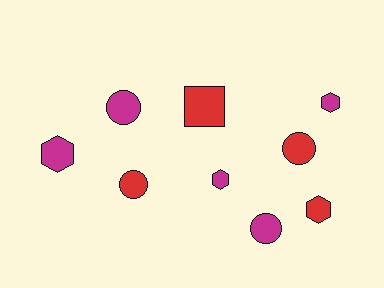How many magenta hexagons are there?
There are 3 magenta hexagons.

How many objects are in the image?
There are 9 objects.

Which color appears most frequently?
Magenta, with 5 objects.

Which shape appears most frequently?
Circle, with 4 objects.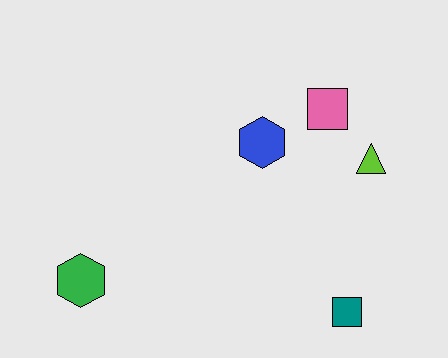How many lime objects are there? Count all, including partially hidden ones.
There is 1 lime object.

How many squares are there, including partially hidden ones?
There are 2 squares.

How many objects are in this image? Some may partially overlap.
There are 5 objects.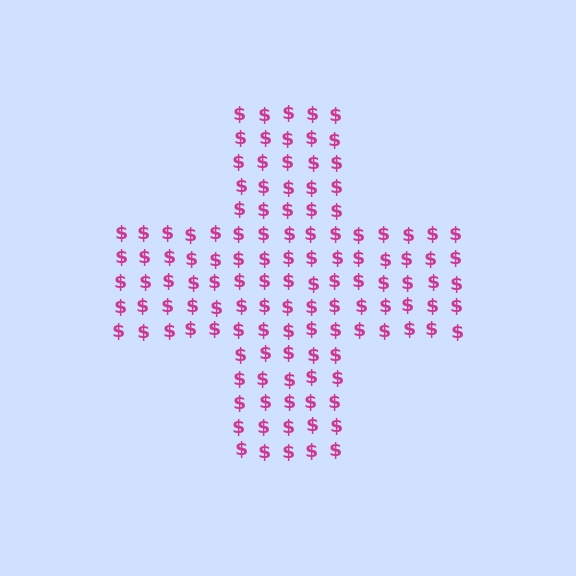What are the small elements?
The small elements are dollar signs.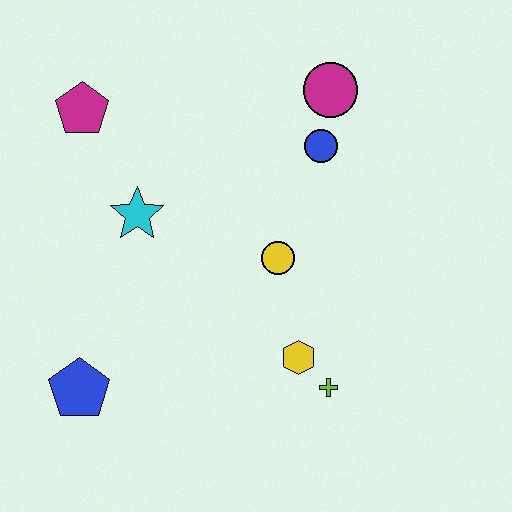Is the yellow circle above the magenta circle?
No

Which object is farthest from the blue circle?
The blue pentagon is farthest from the blue circle.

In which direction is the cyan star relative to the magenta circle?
The cyan star is to the left of the magenta circle.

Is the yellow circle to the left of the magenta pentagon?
No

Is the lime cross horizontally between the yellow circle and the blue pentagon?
No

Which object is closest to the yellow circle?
The yellow hexagon is closest to the yellow circle.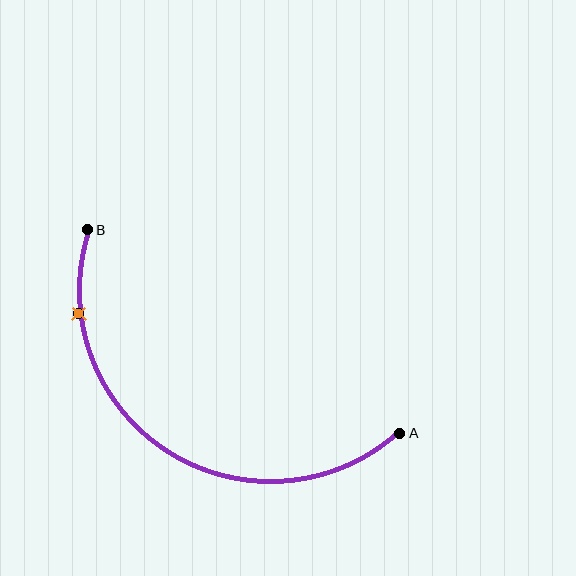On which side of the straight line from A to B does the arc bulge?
The arc bulges below the straight line connecting A and B.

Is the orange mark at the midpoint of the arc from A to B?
No. The orange mark lies on the arc but is closer to endpoint B. The arc midpoint would be at the point on the curve equidistant along the arc from both A and B.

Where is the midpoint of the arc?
The arc midpoint is the point on the curve farthest from the straight line joining A and B. It sits below that line.